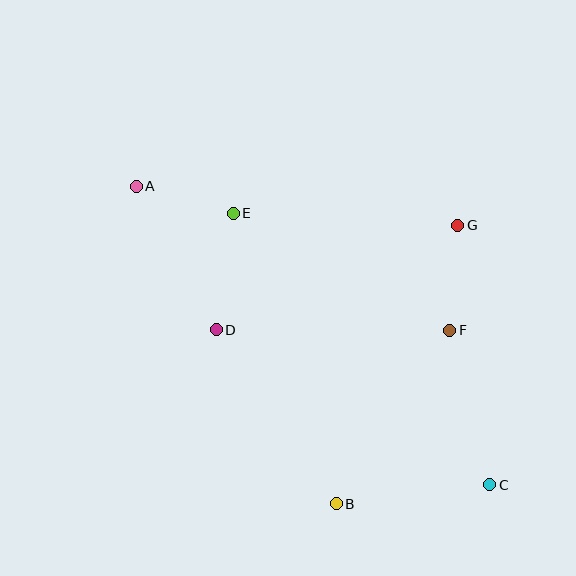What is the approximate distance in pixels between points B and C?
The distance between B and C is approximately 155 pixels.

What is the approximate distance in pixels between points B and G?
The distance between B and G is approximately 304 pixels.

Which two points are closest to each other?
Points A and E are closest to each other.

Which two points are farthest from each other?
Points A and C are farthest from each other.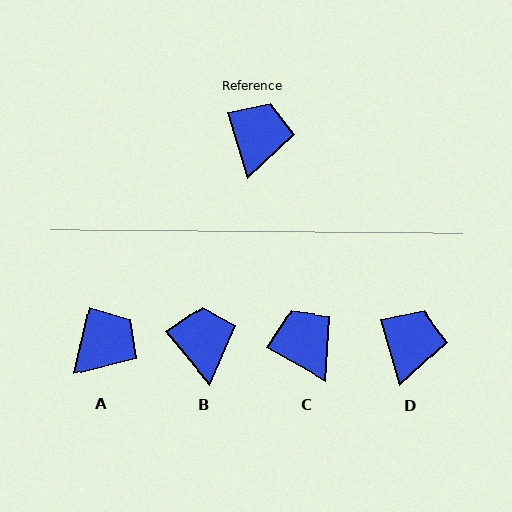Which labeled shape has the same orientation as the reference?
D.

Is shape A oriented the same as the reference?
No, it is off by about 29 degrees.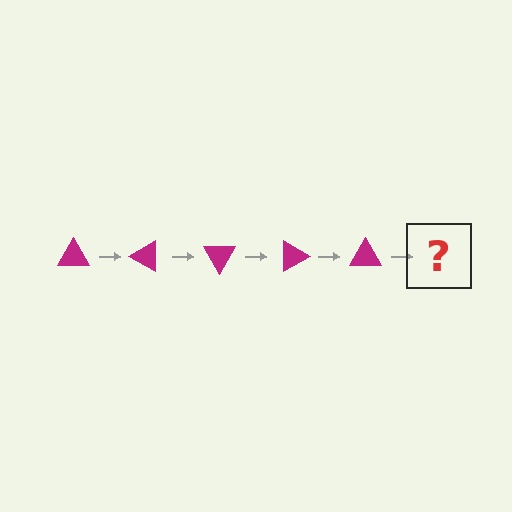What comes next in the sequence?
The next element should be a magenta triangle rotated 150 degrees.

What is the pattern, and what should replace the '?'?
The pattern is that the triangle rotates 30 degrees each step. The '?' should be a magenta triangle rotated 150 degrees.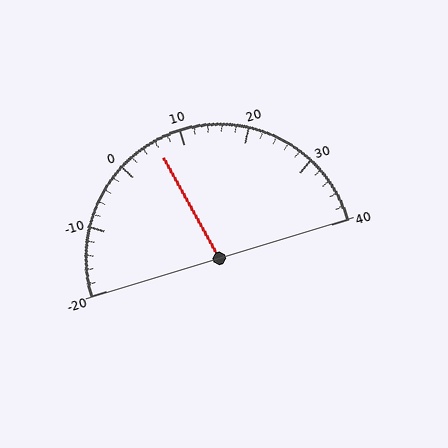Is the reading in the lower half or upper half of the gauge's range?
The reading is in the lower half of the range (-20 to 40).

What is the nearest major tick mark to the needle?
The nearest major tick mark is 10.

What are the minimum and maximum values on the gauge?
The gauge ranges from -20 to 40.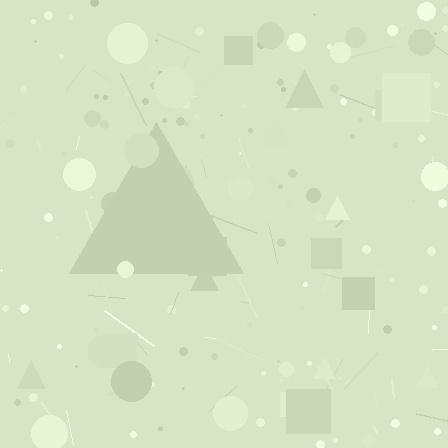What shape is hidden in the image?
A triangle is hidden in the image.